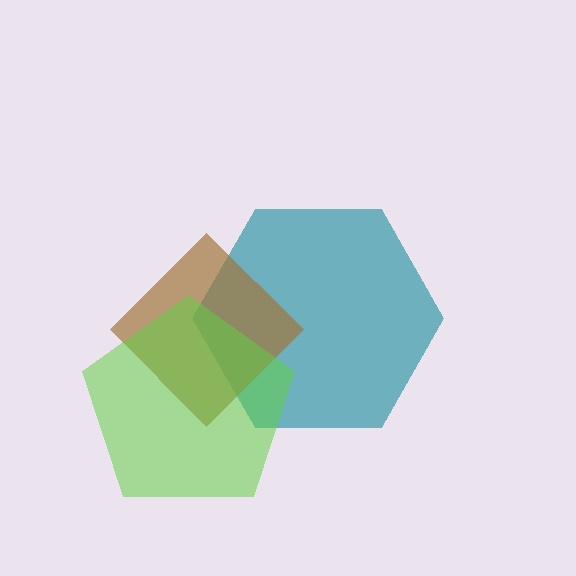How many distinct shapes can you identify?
There are 3 distinct shapes: a teal hexagon, a brown diamond, a lime pentagon.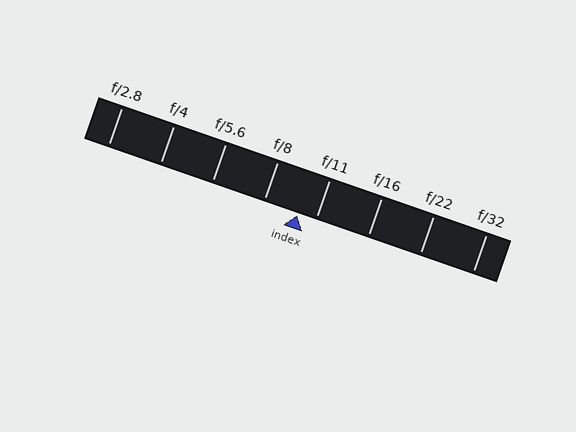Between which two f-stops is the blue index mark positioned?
The index mark is between f/8 and f/11.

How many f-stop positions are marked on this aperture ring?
There are 8 f-stop positions marked.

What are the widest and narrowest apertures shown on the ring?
The widest aperture shown is f/2.8 and the narrowest is f/32.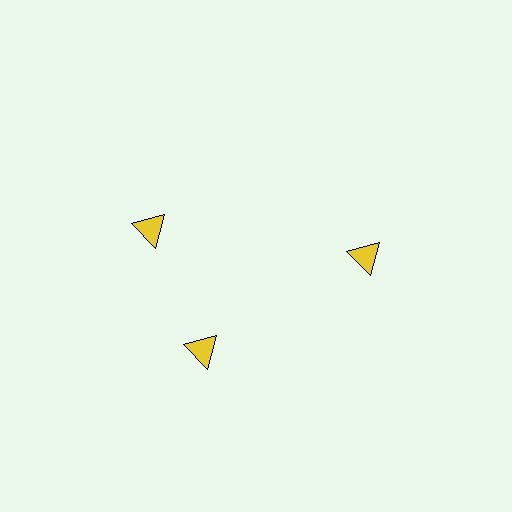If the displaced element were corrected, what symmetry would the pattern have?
It would have 3-fold rotational symmetry — the pattern would map onto itself every 120 degrees.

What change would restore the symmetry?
The symmetry would be restored by rotating it back into even spacing with its neighbors so that all 3 triangles sit at equal angles and equal distance from the center.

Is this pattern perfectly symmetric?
No. The 3 yellow triangles are arranged in a ring, but one element near the 11 o'clock position is rotated out of alignment along the ring, breaking the 3-fold rotational symmetry.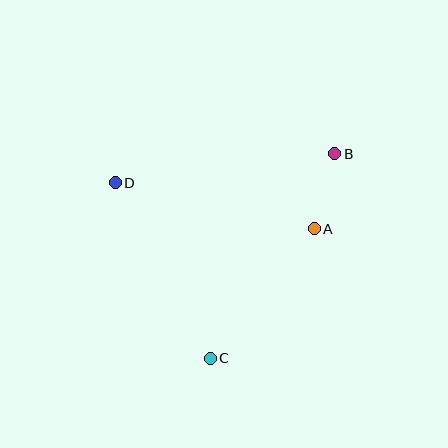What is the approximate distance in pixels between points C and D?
The distance between C and D is approximately 199 pixels.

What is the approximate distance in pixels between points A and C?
The distance between A and C is approximately 166 pixels.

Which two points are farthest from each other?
Points B and C are farthest from each other.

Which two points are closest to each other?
Points A and B are closest to each other.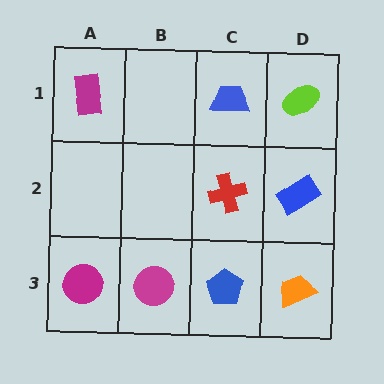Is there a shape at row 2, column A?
No, that cell is empty.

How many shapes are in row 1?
3 shapes.